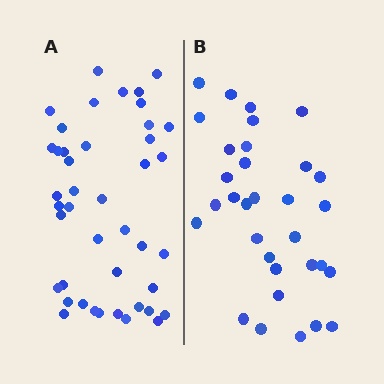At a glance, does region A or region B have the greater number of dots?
Region A (the left region) has more dots.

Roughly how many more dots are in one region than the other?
Region A has roughly 12 or so more dots than region B.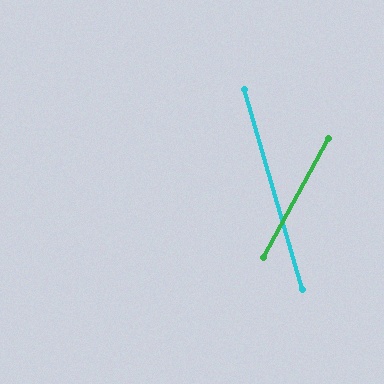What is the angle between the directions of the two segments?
Approximately 45 degrees.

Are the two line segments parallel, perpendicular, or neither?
Neither parallel nor perpendicular — they differ by about 45°.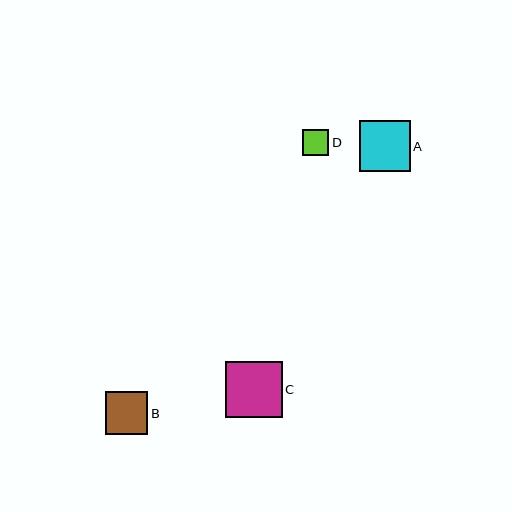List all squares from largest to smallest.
From largest to smallest: C, A, B, D.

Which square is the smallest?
Square D is the smallest with a size of approximately 26 pixels.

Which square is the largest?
Square C is the largest with a size of approximately 57 pixels.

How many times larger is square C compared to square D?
Square C is approximately 2.1 times the size of square D.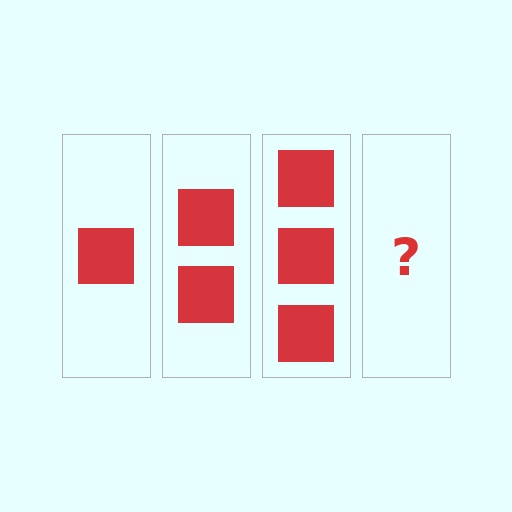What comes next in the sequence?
The next element should be 4 squares.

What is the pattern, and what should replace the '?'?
The pattern is that each step adds one more square. The '?' should be 4 squares.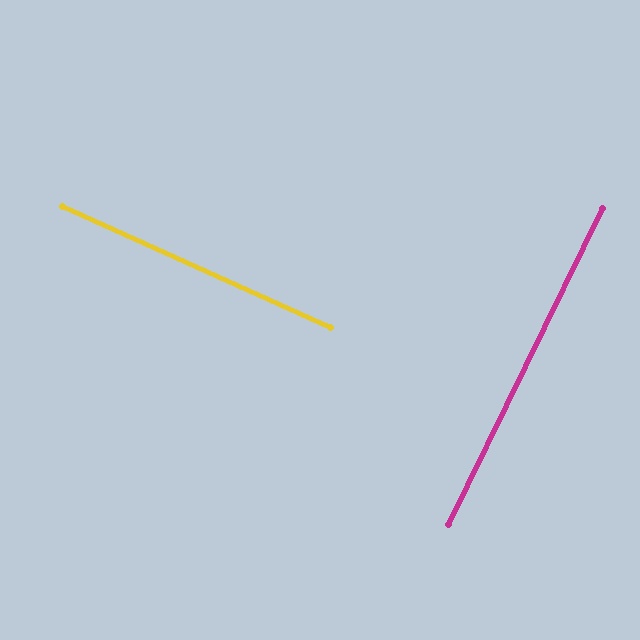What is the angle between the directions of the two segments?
Approximately 88 degrees.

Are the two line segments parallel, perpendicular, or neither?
Perpendicular — they meet at approximately 88°.